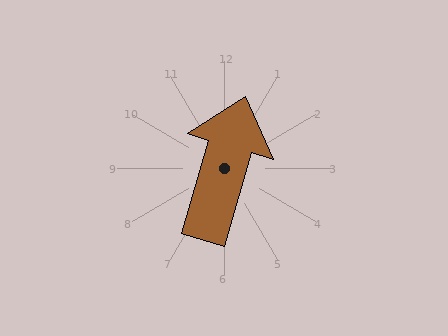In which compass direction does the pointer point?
North.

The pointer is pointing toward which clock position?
Roughly 1 o'clock.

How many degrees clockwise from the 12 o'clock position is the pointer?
Approximately 17 degrees.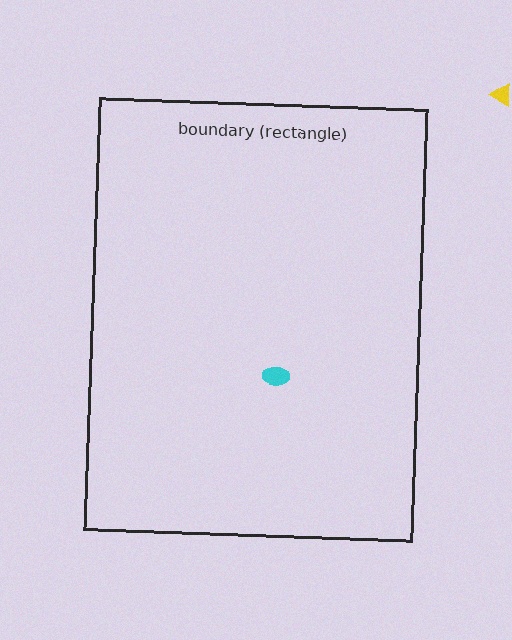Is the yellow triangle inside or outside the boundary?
Outside.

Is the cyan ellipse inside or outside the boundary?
Inside.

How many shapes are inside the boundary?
1 inside, 1 outside.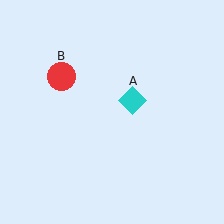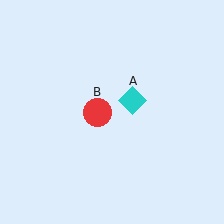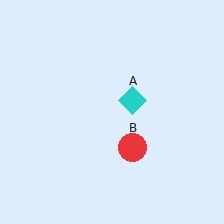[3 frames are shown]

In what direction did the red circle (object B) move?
The red circle (object B) moved down and to the right.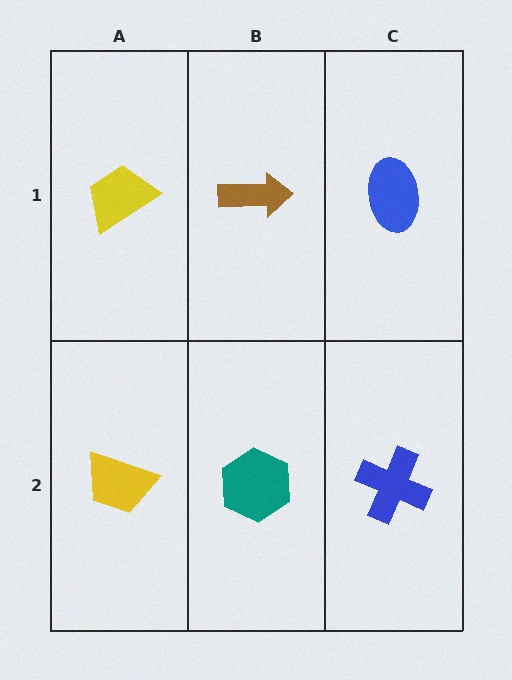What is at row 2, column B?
A teal hexagon.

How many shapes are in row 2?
3 shapes.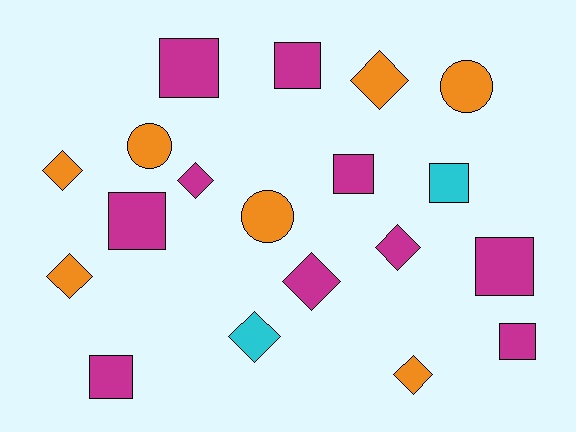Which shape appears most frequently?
Diamond, with 8 objects.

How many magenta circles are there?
There are no magenta circles.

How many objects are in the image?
There are 19 objects.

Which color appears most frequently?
Magenta, with 10 objects.